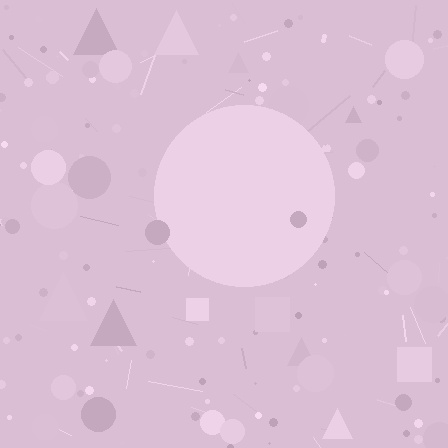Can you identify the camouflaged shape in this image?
The camouflaged shape is a circle.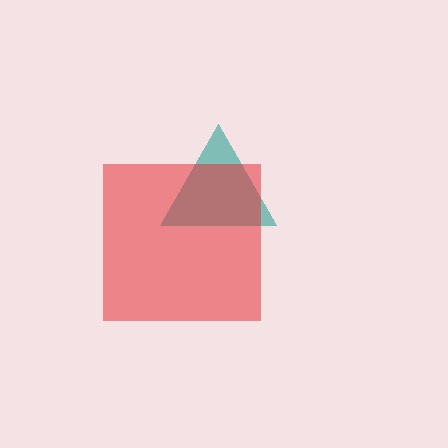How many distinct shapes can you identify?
There are 2 distinct shapes: a teal triangle, a red square.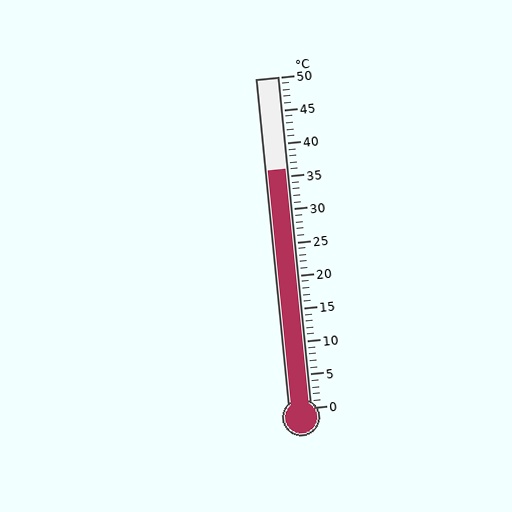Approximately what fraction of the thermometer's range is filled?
The thermometer is filled to approximately 70% of its range.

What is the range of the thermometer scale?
The thermometer scale ranges from 0°C to 50°C.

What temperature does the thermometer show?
The thermometer shows approximately 36°C.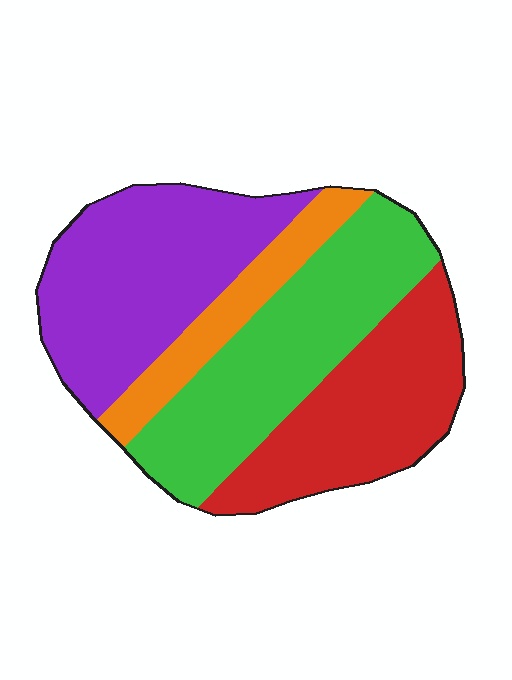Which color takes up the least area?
Orange, at roughly 10%.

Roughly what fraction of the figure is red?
Red covers 26% of the figure.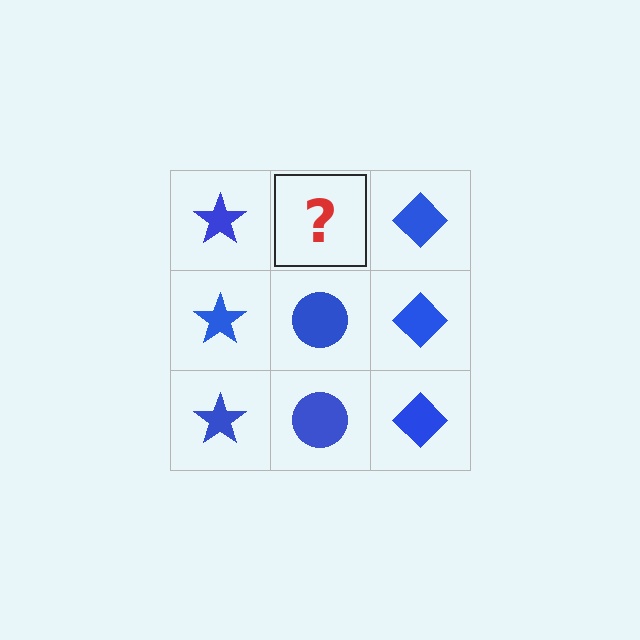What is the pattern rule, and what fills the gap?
The rule is that each column has a consistent shape. The gap should be filled with a blue circle.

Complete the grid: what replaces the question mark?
The question mark should be replaced with a blue circle.